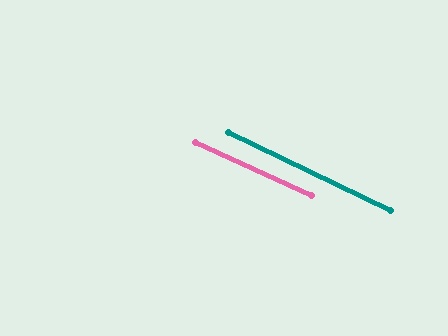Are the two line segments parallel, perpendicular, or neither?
Parallel — their directions differ by only 1.1°.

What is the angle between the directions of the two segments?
Approximately 1 degree.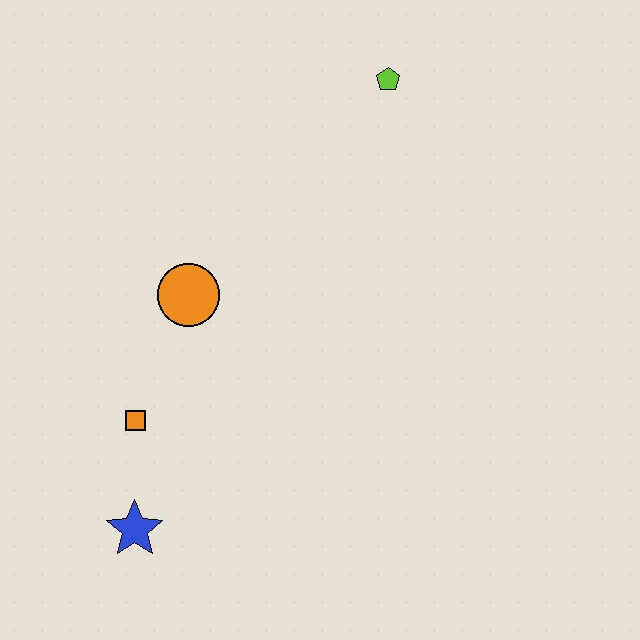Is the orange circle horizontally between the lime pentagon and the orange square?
Yes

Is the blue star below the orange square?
Yes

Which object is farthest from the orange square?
The lime pentagon is farthest from the orange square.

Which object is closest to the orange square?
The blue star is closest to the orange square.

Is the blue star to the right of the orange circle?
No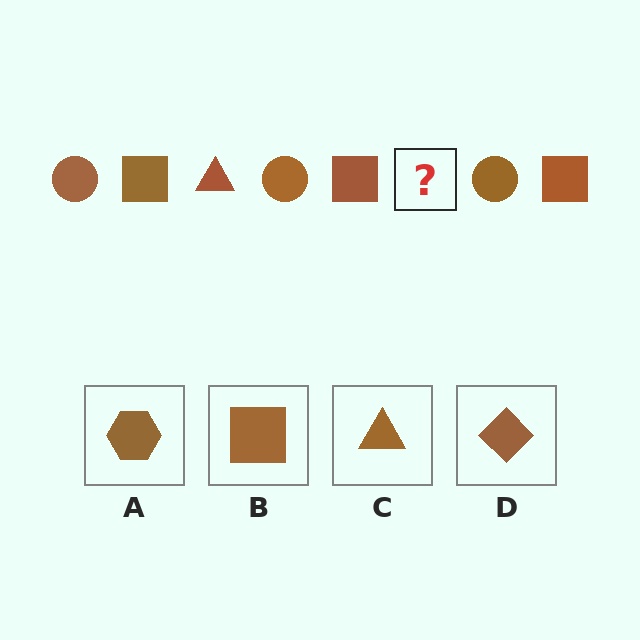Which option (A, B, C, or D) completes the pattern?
C.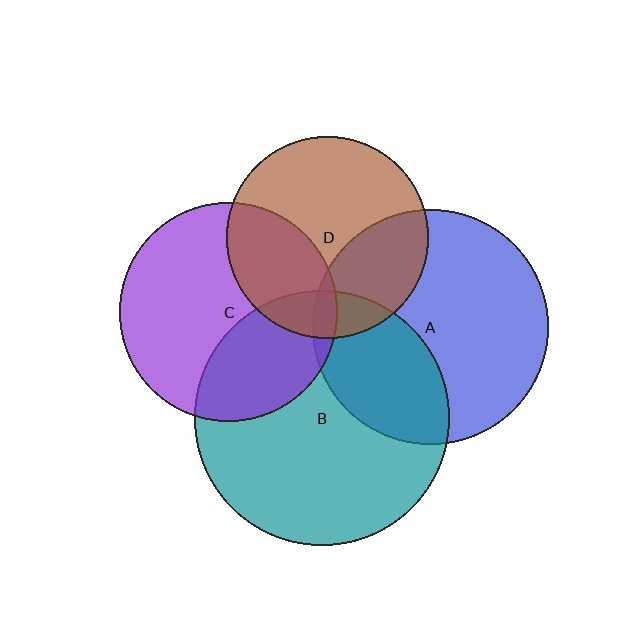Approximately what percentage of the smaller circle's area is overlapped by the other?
Approximately 35%.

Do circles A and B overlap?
Yes.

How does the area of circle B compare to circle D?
Approximately 1.6 times.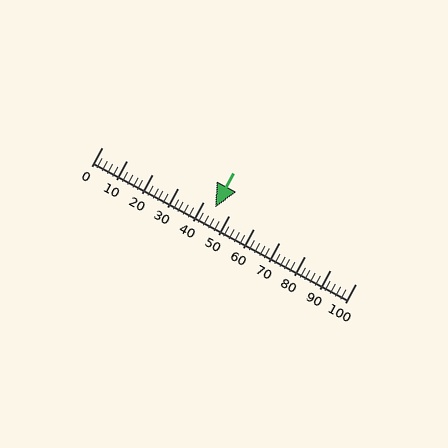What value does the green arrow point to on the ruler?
The green arrow points to approximately 45.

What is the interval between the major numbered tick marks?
The major tick marks are spaced 10 units apart.